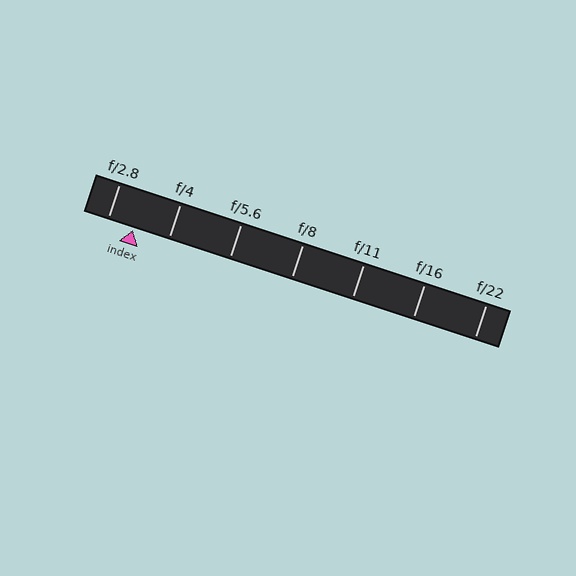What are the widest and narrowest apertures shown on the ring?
The widest aperture shown is f/2.8 and the narrowest is f/22.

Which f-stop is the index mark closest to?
The index mark is closest to f/2.8.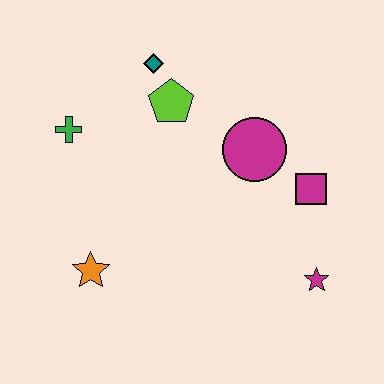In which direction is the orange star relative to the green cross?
The orange star is below the green cross.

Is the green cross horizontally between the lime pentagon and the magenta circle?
No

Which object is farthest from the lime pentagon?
The magenta star is farthest from the lime pentagon.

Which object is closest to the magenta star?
The magenta square is closest to the magenta star.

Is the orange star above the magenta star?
Yes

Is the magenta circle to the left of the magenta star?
Yes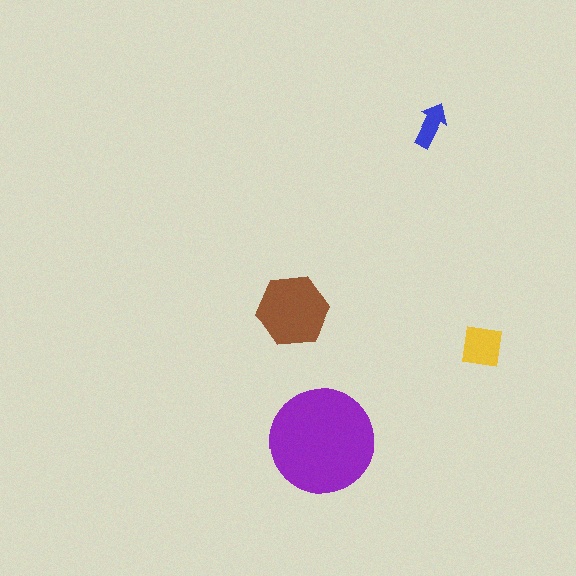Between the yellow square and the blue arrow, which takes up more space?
The yellow square.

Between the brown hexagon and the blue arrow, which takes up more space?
The brown hexagon.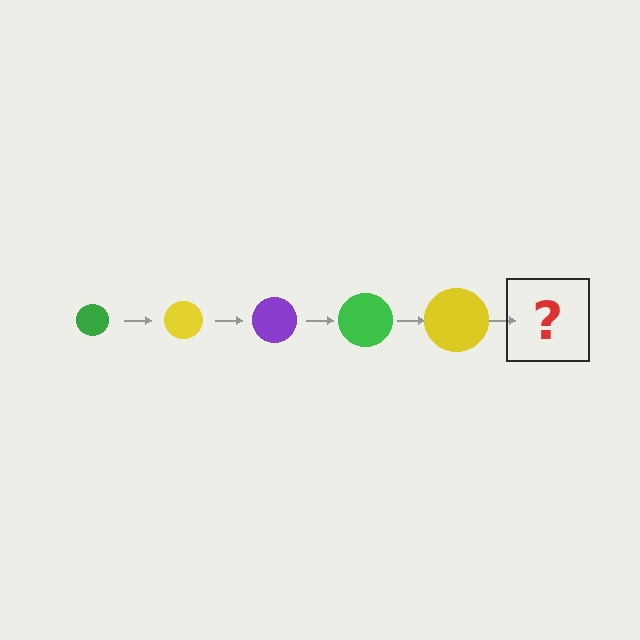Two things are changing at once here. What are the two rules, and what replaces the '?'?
The two rules are that the circle grows larger each step and the color cycles through green, yellow, and purple. The '?' should be a purple circle, larger than the previous one.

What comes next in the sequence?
The next element should be a purple circle, larger than the previous one.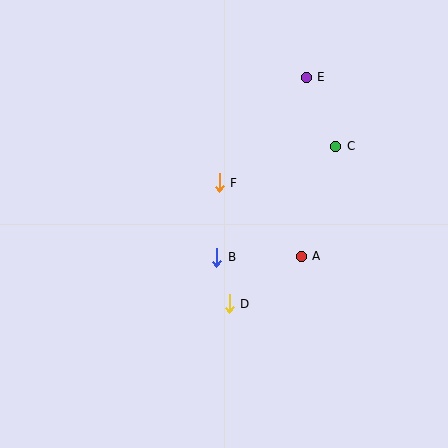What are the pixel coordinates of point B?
Point B is at (217, 257).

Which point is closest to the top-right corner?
Point E is closest to the top-right corner.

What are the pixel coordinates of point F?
Point F is at (219, 183).